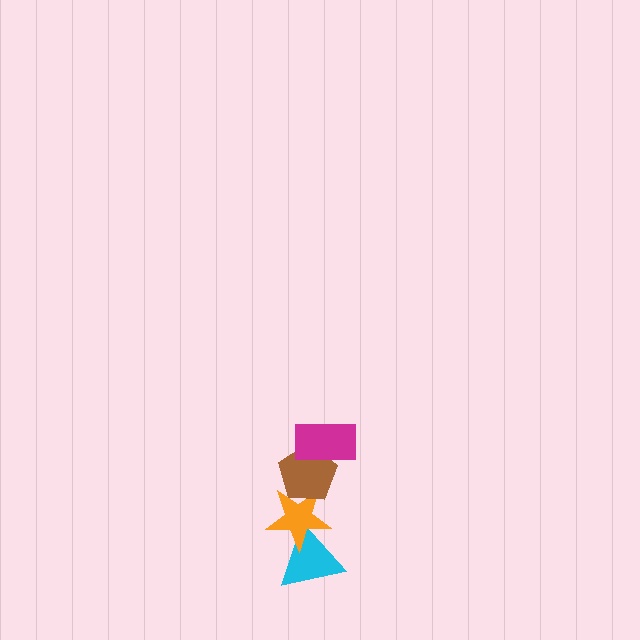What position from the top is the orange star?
The orange star is 3rd from the top.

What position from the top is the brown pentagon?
The brown pentagon is 2nd from the top.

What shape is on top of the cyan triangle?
The orange star is on top of the cyan triangle.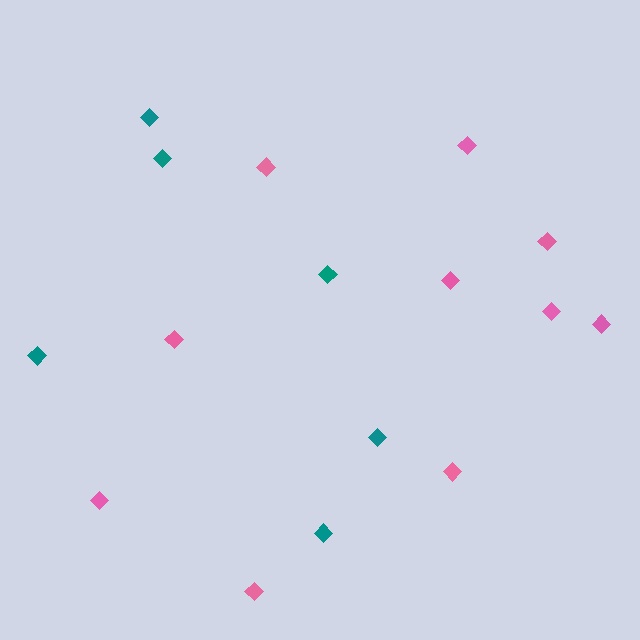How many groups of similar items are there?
There are 2 groups: one group of pink diamonds (10) and one group of teal diamonds (6).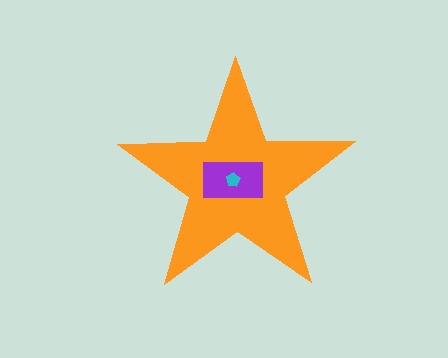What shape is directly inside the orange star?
The purple rectangle.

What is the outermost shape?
The orange star.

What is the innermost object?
The cyan pentagon.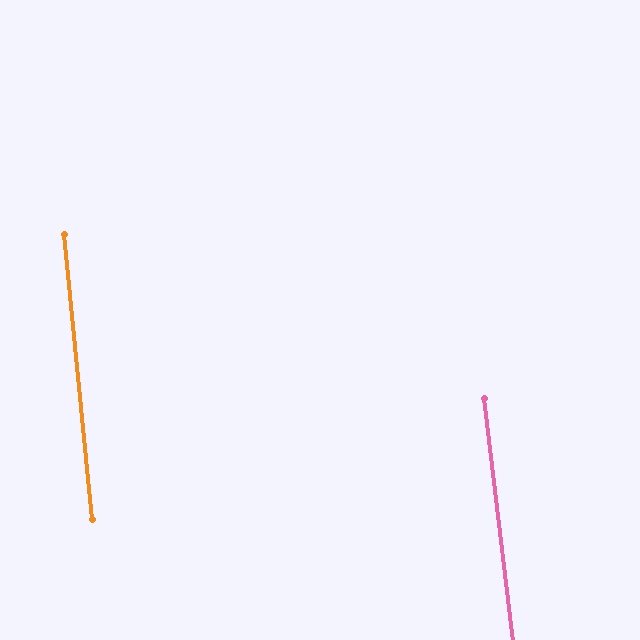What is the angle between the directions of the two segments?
Approximately 1 degree.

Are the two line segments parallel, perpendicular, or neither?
Parallel — their directions differ by only 1.2°.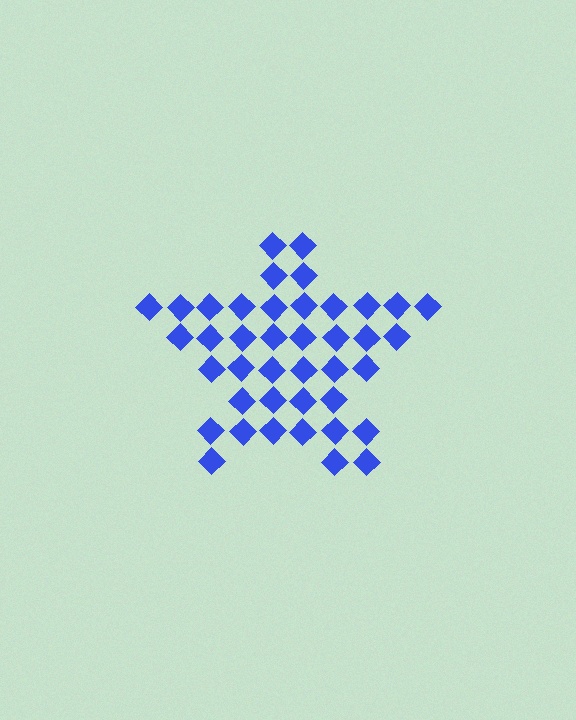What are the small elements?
The small elements are diamonds.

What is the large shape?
The large shape is a star.